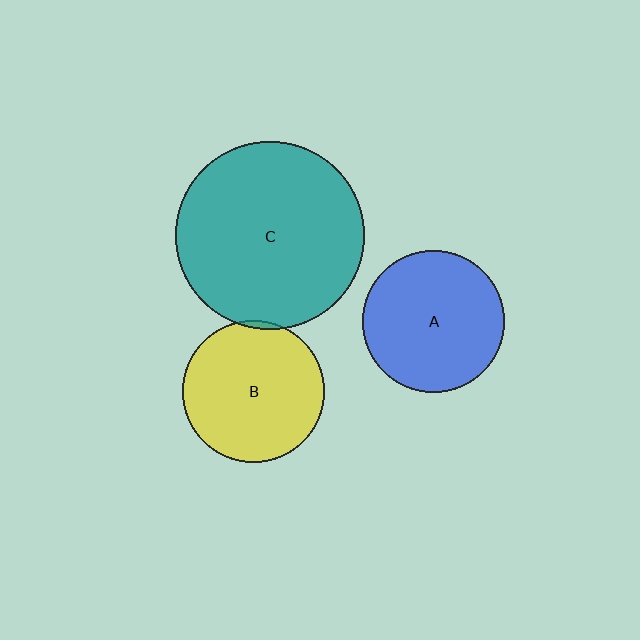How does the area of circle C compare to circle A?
Approximately 1.8 times.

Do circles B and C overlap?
Yes.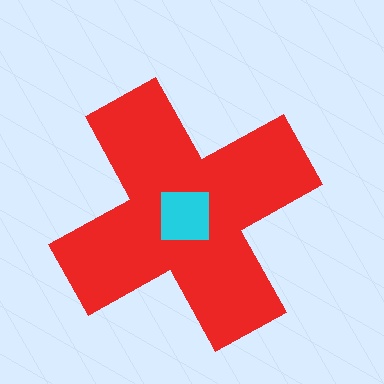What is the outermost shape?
The red cross.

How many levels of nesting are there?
2.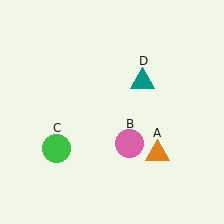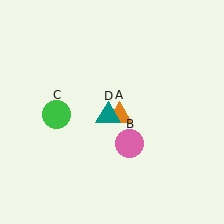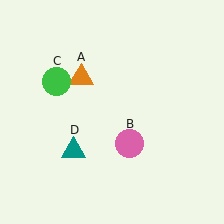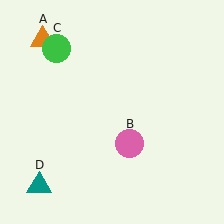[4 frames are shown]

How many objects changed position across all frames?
3 objects changed position: orange triangle (object A), green circle (object C), teal triangle (object D).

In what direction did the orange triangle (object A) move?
The orange triangle (object A) moved up and to the left.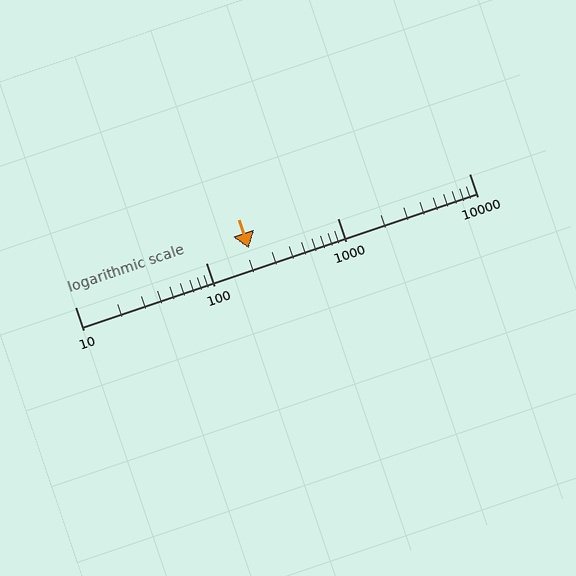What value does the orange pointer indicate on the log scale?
The pointer indicates approximately 210.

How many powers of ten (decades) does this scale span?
The scale spans 3 decades, from 10 to 10000.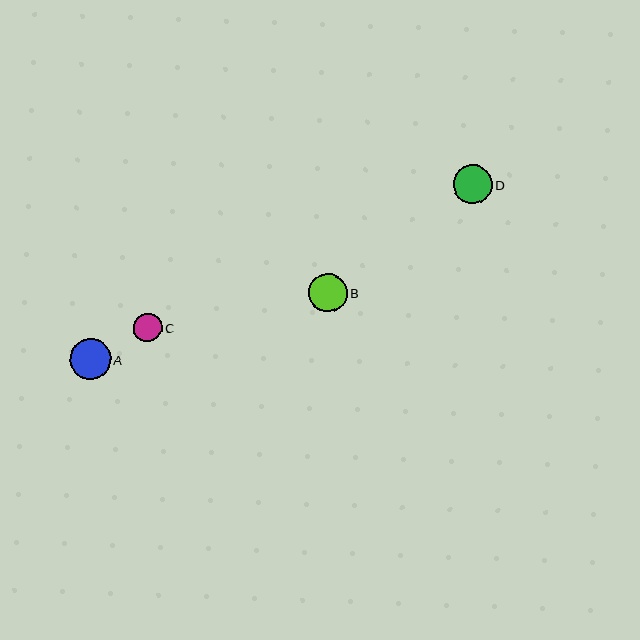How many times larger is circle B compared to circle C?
Circle B is approximately 1.3 times the size of circle C.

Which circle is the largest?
Circle A is the largest with a size of approximately 41 pixels.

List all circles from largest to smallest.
From largest to smallest: A, D, B, C.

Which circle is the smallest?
Circle C is the smallest with a size of approximately 29 pixels.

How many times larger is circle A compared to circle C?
Circle A is approximately 1.4 times the size of circle C.